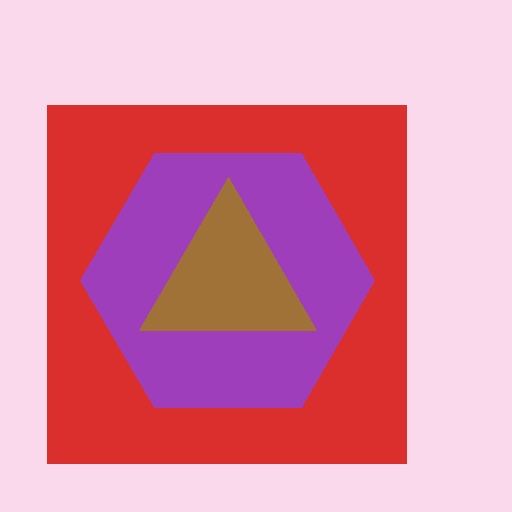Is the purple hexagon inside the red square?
Yes.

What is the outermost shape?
The red square.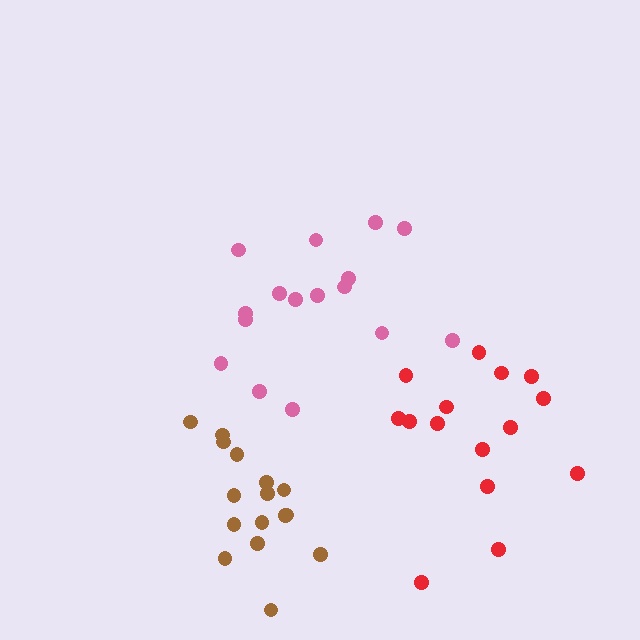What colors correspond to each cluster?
The clusters are colored: red, pink, brown.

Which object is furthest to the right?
The red cluster is rightmost.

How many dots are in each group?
Group 1: 15 dots, Group 2: 16 dots, Group 3: 16 dots (47 total).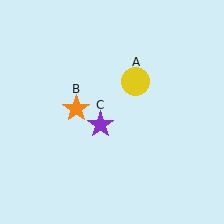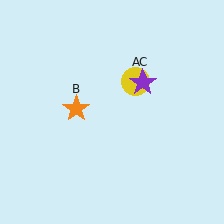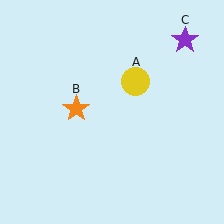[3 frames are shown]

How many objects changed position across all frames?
1 object changed position: purple star (object C).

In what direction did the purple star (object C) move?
The purple star (object C) moved up and to the right.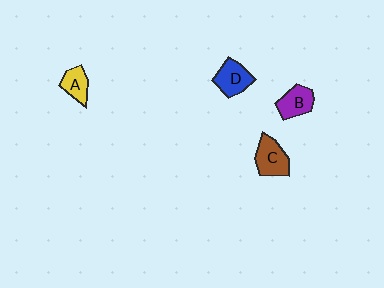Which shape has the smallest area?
Shape A (yellow).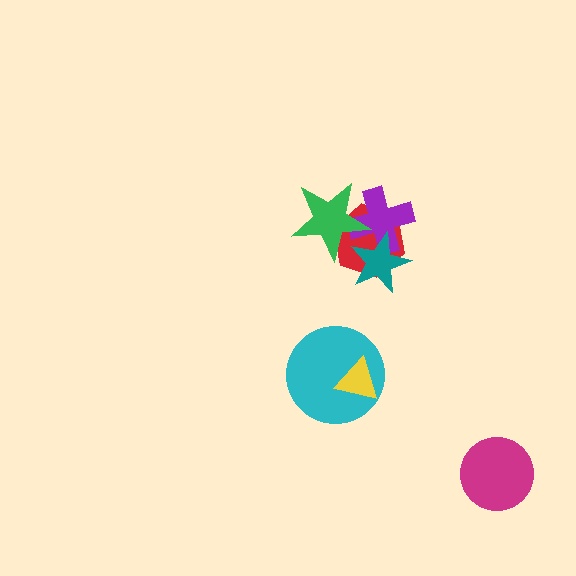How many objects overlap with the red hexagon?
3 objects overlap with the red hexagon.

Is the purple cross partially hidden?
Yes, it is partially covered by another shape.